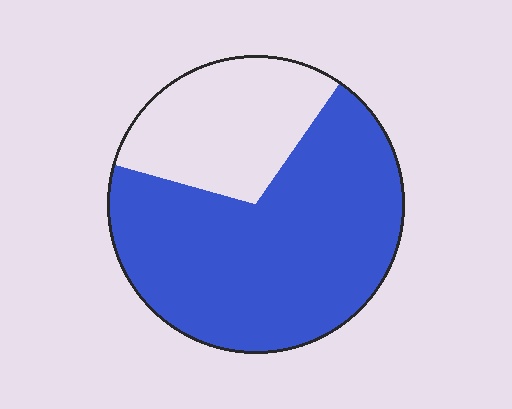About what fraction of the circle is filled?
About two thirds (2/3).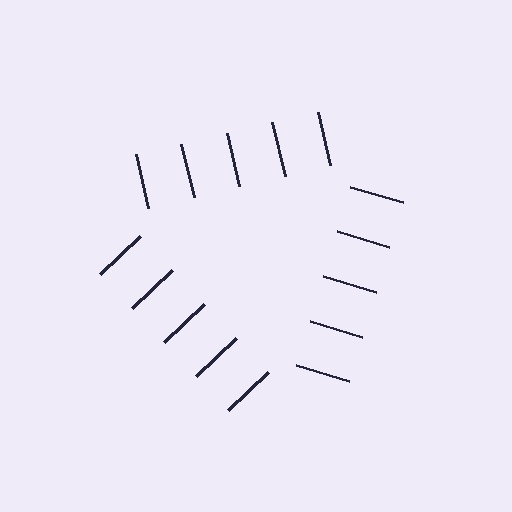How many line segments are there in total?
15 — 5 along each of the 3 edges.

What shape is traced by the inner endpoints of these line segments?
An illusory triangle — the line segments terminate on its edges but no continuous stroke is drawn.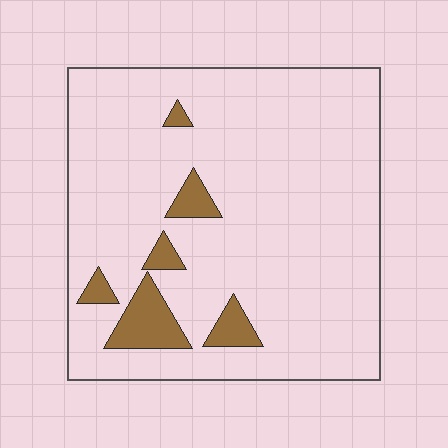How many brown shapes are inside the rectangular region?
6.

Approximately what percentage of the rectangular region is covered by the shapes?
Approximately 10%.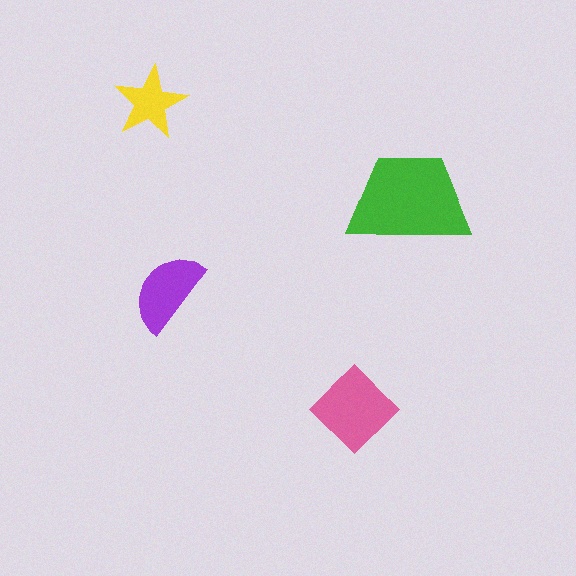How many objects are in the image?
There are 4 objects in the image.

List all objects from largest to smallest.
The green trapezoid, the pink diamond, the purple semicircle, the yellow star.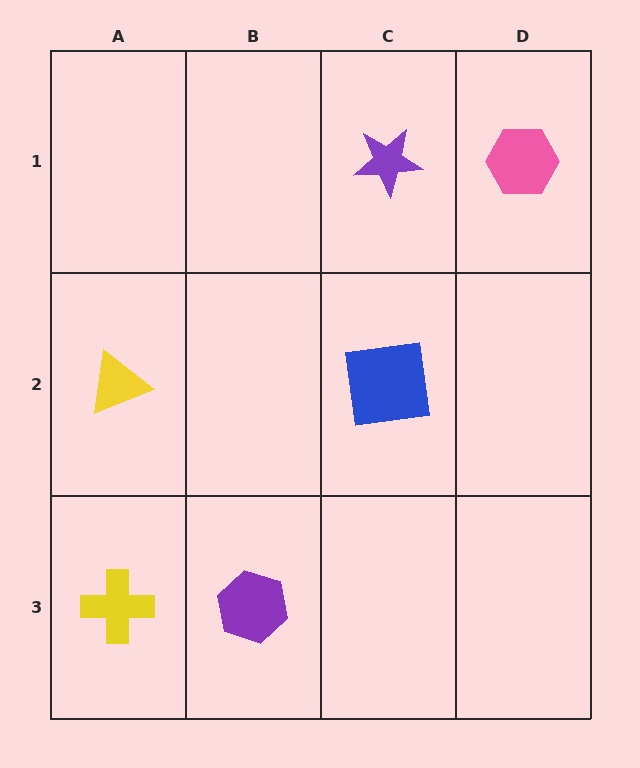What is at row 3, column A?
A yellow cross.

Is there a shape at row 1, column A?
No, that cell is empty.